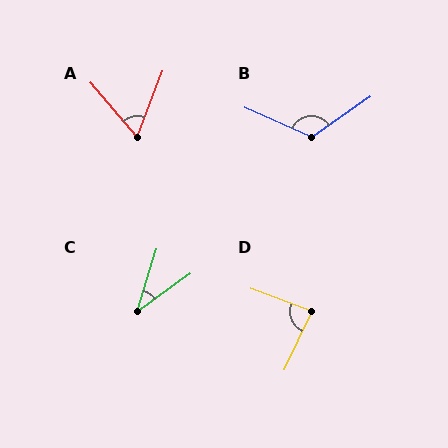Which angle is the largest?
B, at approximately 121 degrees.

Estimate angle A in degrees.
Approximately 62 degrees.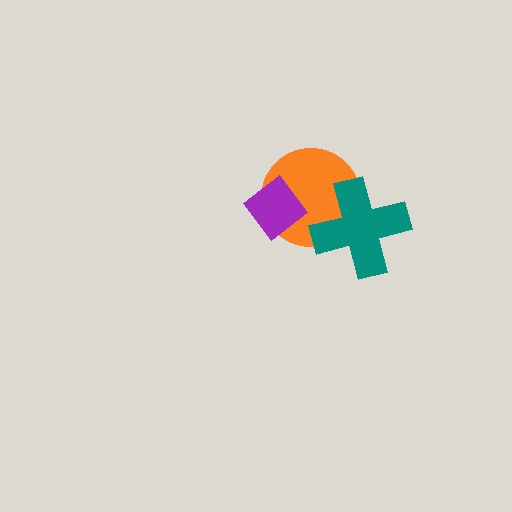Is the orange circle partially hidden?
Yes, it is partially covered by another shape.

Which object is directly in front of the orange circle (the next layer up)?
The purple diamond is directly in front of the orange circle.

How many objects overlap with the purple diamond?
1 object overlaps with the purple diamond.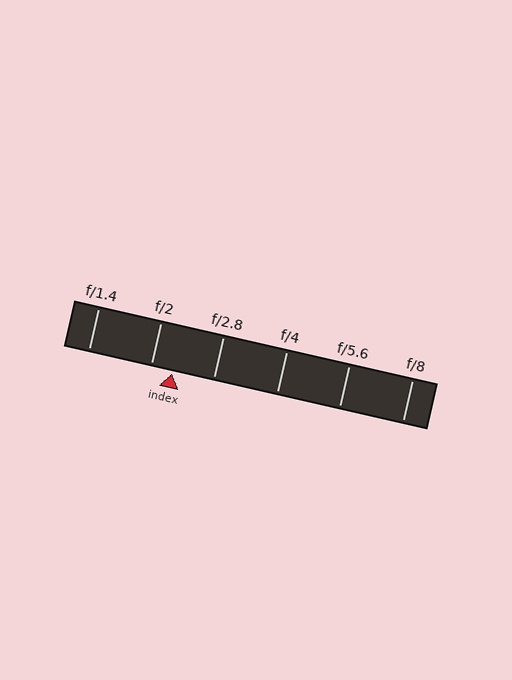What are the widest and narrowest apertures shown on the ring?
The widest aperture shown is f/1.4 and the narrowest is f/8.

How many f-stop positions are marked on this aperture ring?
There are 6 f-stop positions marked.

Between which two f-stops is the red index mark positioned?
The index mark is between f/2 and f/2.8.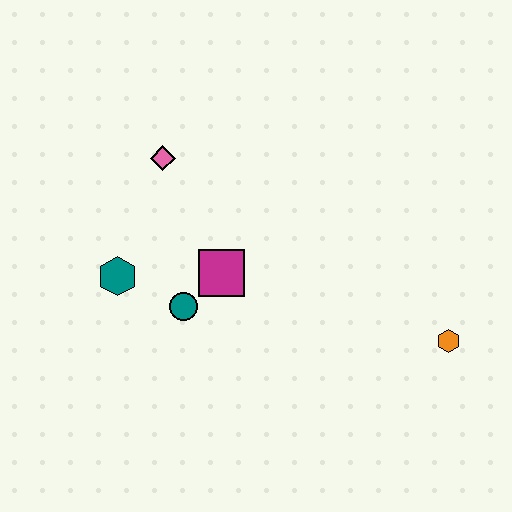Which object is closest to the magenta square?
The teal circle is closest to the magenta square.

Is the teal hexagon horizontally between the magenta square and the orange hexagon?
No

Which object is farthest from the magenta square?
The orange hexagon is farthest from the magenta square.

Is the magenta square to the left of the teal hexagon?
No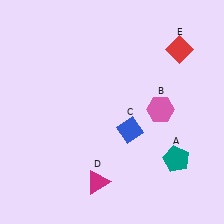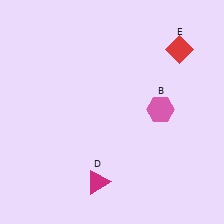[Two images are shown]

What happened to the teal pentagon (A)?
The teal pentagon (A) was removed in Image 2. It was in the bottom-right area of Image 1.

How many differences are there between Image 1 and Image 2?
There are 2 differences between the two images.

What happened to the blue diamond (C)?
The blue diamond (C) was removed in Image 2. It was in the bottom-right area of Image 1.